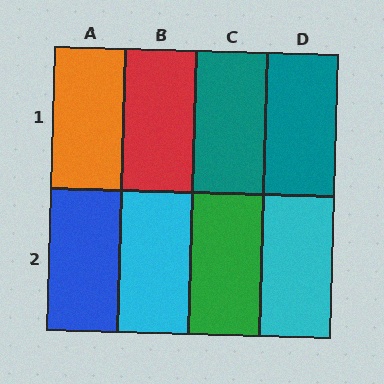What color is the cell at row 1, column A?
Orange.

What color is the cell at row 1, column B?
Red.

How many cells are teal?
2 cells are teal.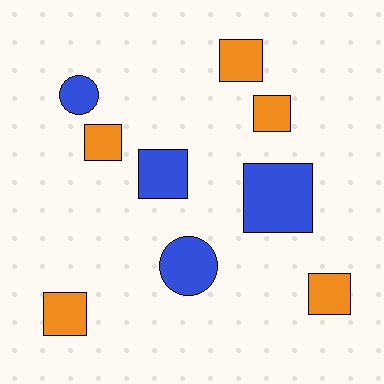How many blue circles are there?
There are 2 blue circles.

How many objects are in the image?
There are 9 objects.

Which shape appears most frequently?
Square, with 7 objects.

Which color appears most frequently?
Orange, with 5 objects.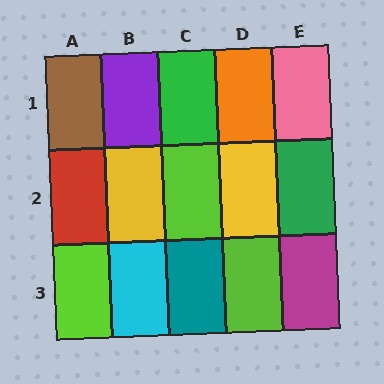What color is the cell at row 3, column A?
Lime.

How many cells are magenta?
1 cell is magenta.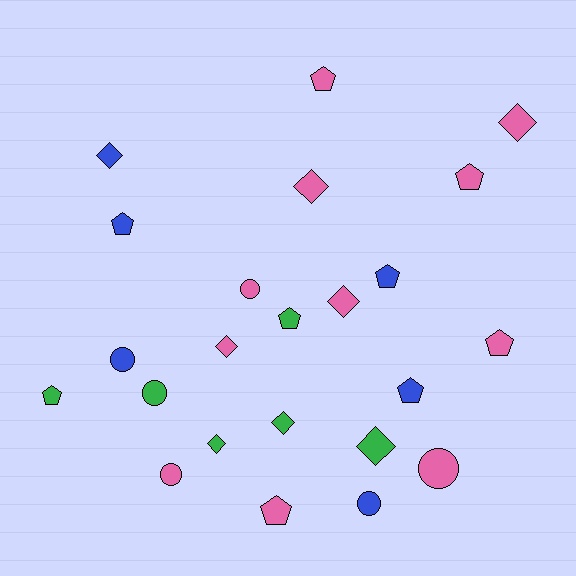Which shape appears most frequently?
Pentagon, with 9 objects.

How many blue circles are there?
There are 2 blue circles.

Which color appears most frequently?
Pink, with 11 objects.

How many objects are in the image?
There are 23 objects.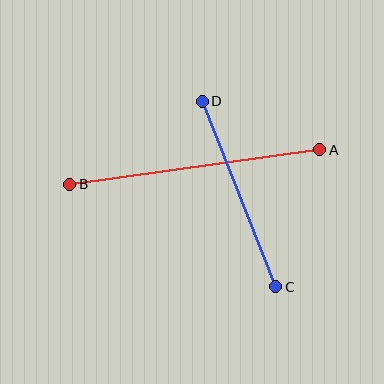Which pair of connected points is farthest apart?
Points A and B are farthest apart.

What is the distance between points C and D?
The distance is approximately 199 pixels.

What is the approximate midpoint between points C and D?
The midpoint is at approximately (239, 194) pixels.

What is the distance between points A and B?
The distance is approximately 252 pixels.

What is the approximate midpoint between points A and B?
The midpoint is at approximately (195, 167) pixels.